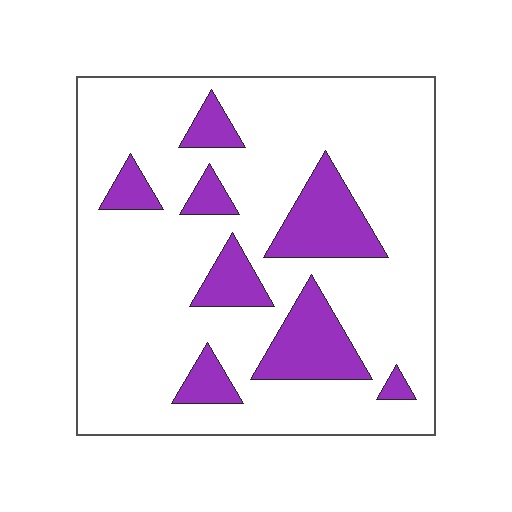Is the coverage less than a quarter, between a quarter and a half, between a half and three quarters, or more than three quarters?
Less than a quarter.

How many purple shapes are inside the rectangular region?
8.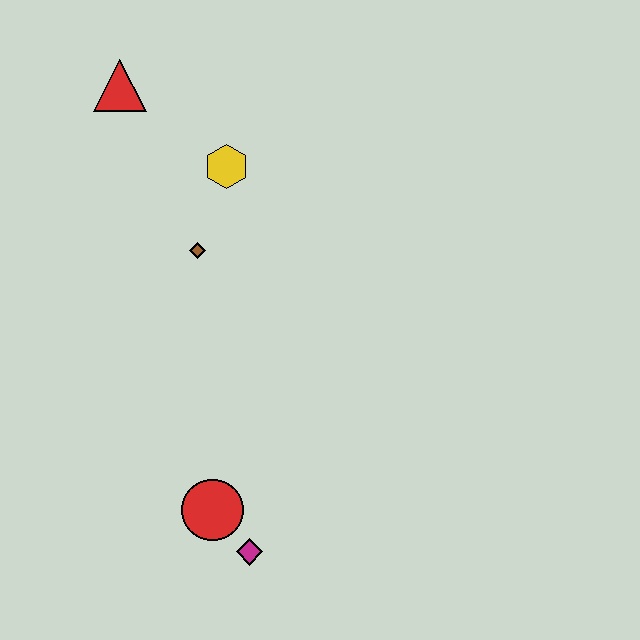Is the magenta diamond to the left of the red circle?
No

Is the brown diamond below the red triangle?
Yes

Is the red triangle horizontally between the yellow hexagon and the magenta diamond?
No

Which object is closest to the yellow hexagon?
The brown diamond is closest to the yellow hexagon.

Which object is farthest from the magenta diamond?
The red triangle is farthest from the magenta diamond.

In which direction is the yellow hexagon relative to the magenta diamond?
The yellow hexagon is above the magenta diamond.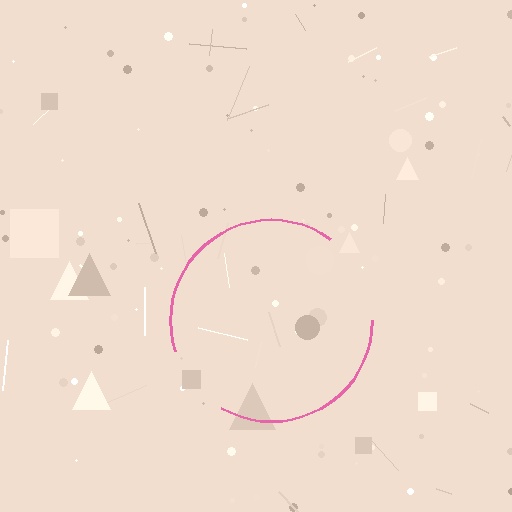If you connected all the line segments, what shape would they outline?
They would outline a circle.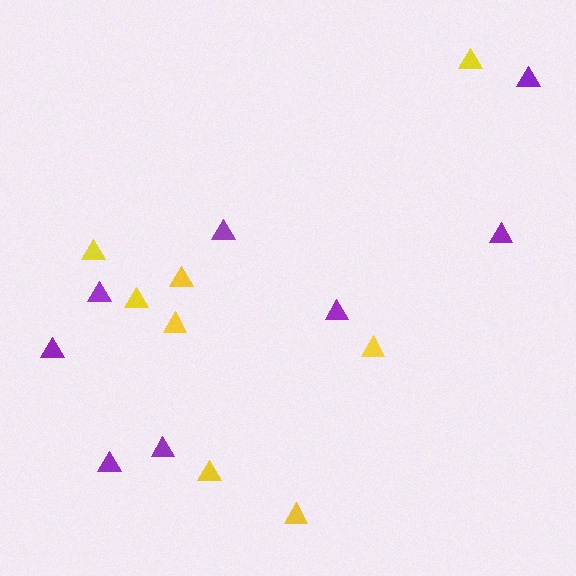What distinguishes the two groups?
There are 2 groups: one group of purple triangles (8) and one group of yellow triangles (8).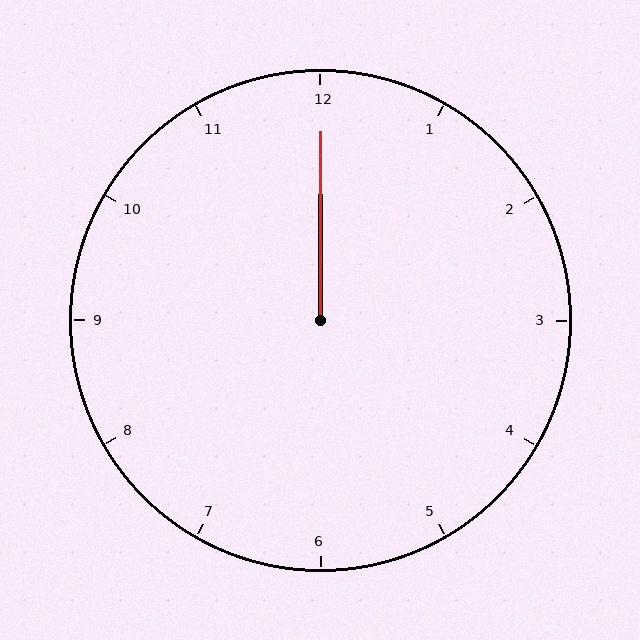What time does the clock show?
12:00.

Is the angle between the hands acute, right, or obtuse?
It is acute.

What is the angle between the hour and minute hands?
Approximately 0 degrees.